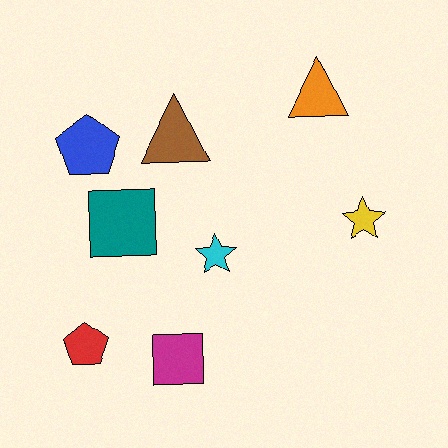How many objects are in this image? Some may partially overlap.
There are 8 objects.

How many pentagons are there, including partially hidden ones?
There are 2 pentagons.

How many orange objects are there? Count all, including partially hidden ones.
There is 1 orange object.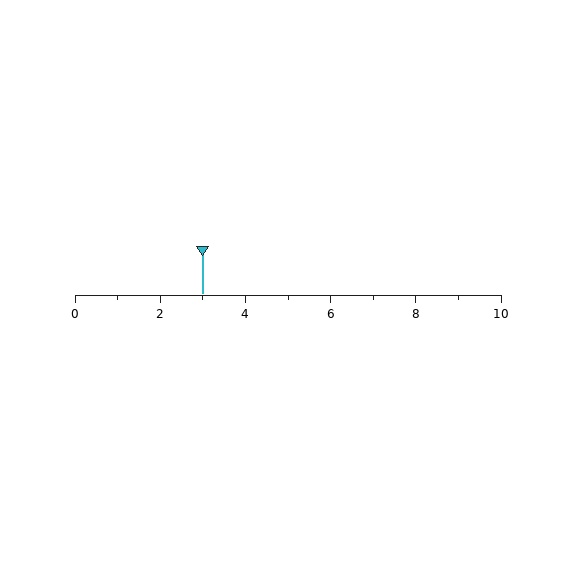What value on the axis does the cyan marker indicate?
The marker indicates approximately 3.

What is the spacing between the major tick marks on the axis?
The major ticks are spaced 2 apart.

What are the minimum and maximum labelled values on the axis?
The axis runs from 0 to 10.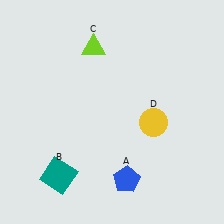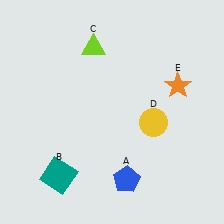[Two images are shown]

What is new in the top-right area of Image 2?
An orange star (E) was added in the top-right area of Image 2.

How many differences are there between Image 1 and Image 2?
There is 1 difference between the two images.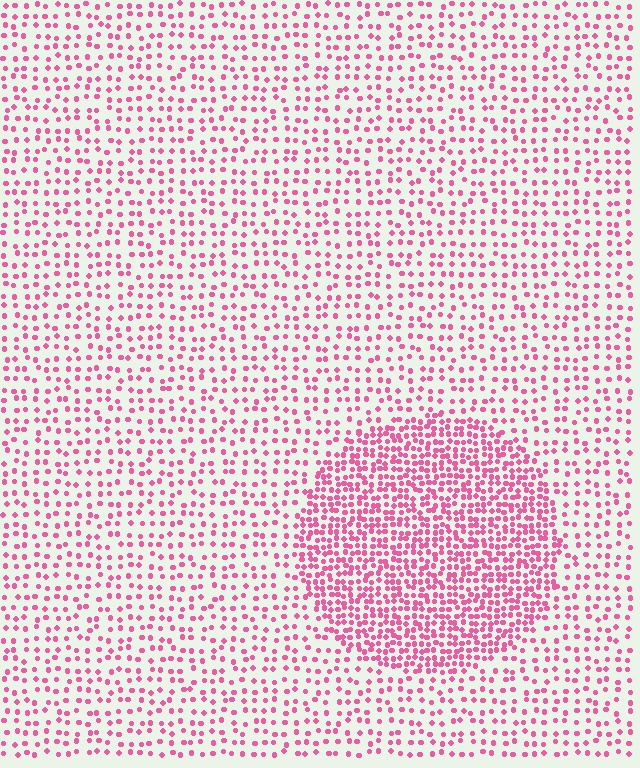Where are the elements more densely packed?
The elements are more densely packed inside the circle boundary.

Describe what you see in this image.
The image contains small pink elements arranged at two different densities. A circle-shaped region is visible where the elements are more densely packed than the surrounding area.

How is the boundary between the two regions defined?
The boundary is defined by a change in element density (approximately 2.2x ratio). All elements are the same color, size, and shape.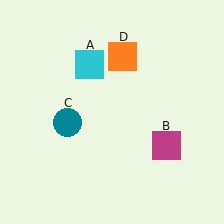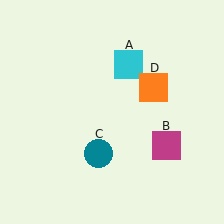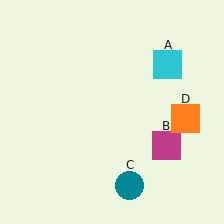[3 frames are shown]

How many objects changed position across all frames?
3 objects changed position: cyan square (object A), teal circle (object C), orange square (object D).